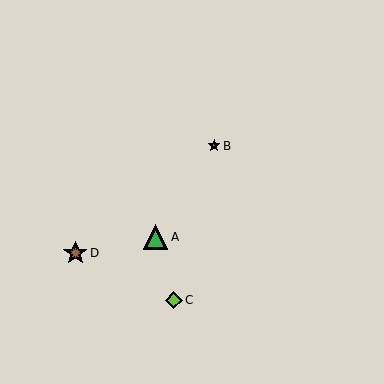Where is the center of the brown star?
The center of the brown star is at (75, 253).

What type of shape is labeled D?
Shape D is a brown star.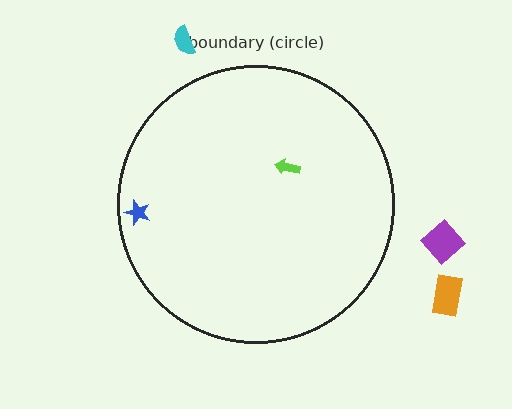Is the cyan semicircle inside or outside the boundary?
Outside.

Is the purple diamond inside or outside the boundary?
Outside.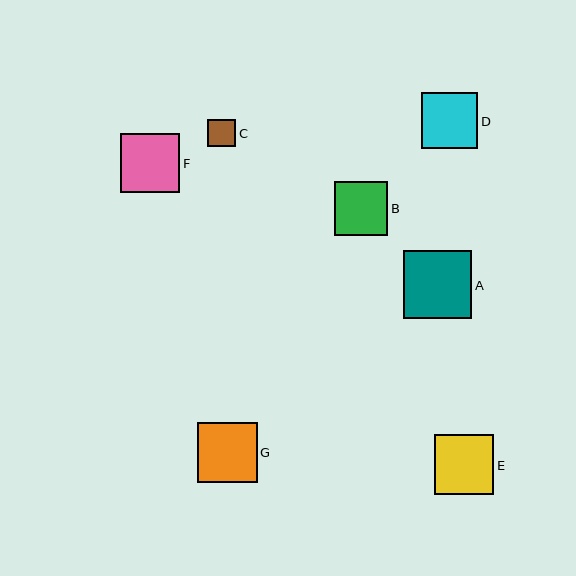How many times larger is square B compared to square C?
Square B is approximately 1.9 times the size of square C.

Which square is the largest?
Square A is the largest with a size of approximately 68 pixels.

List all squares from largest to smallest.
From largest to smallest: A, G, E, F, D, B, C.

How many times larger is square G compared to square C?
Square G is approximately 2.2 times the size of square C.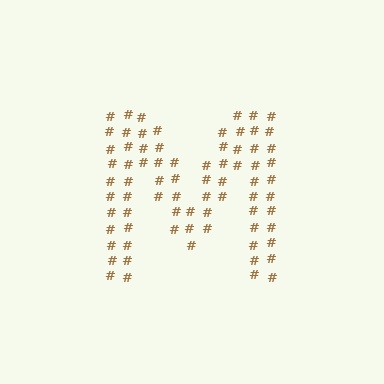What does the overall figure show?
The overall figure shows the letter M.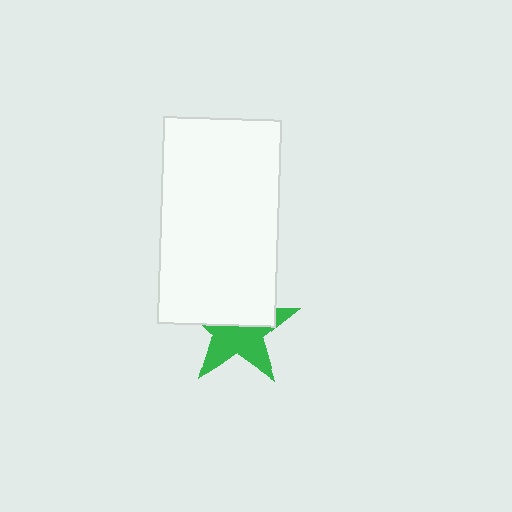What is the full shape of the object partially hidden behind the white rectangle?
The partially hidden object is a green star.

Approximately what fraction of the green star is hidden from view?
Roughly 48% of the green star is hidden behind the white rectangle.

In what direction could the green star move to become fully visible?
The green star could move down. That would shift it out from behind the white rectangle entirely.